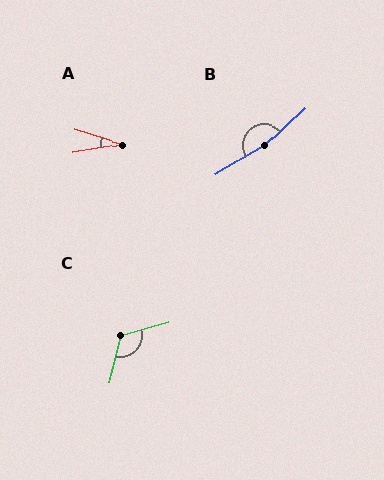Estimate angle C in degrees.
Approximately 119 degrees.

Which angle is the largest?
B, at approximately 168 degrees.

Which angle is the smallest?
A, at approximately 27 degrees.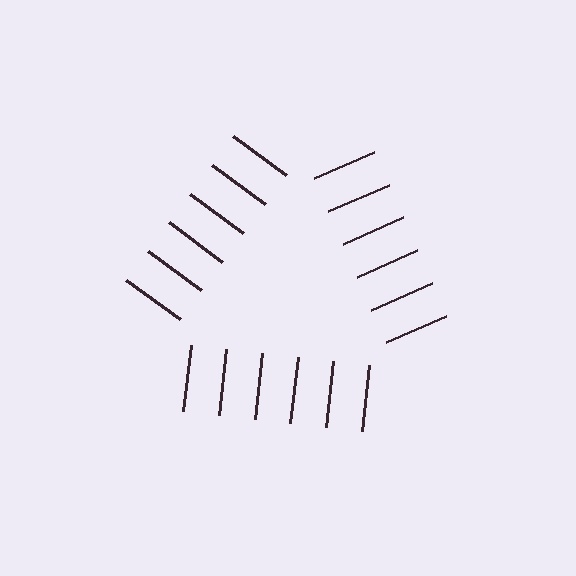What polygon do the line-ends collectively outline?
An illusory triangle — the line segments terminate on its edges but no continuous stroke is drawn.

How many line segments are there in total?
18 — 6 along each of the 3 edges.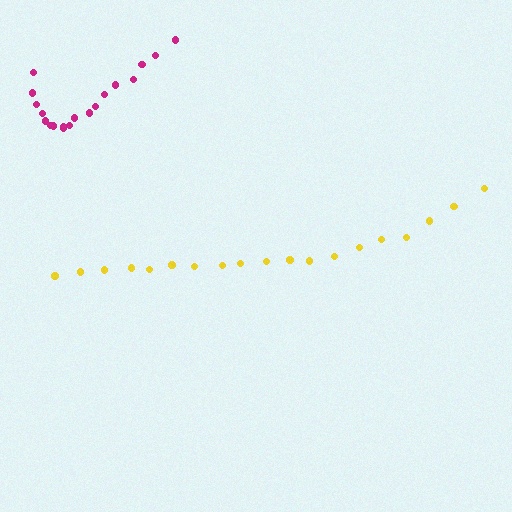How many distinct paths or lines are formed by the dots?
There are 2 distinct paths.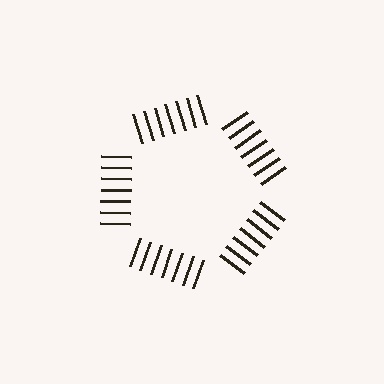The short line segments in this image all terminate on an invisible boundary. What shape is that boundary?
An illusory pentagon — the line segments terminate on its edges but no continuous stroke is drawn.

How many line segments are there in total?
35 — 7 along each of the 5 edges.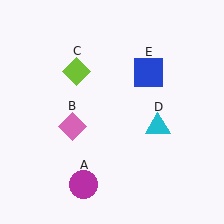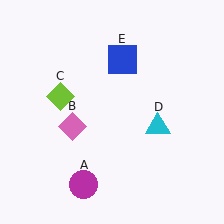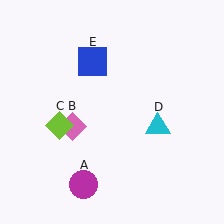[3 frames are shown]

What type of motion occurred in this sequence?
The lime diamond (object C), blue square (object E) rotated counterclockwise around the center of the scene.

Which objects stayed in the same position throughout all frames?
Magenta circle (object A) and pink diamond (object B) and cyan triangle (object D) remained stationary.